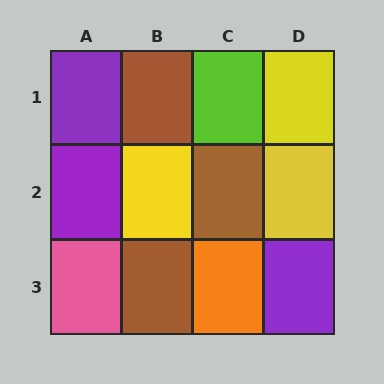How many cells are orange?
1 cell is orange.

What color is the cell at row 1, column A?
Purple.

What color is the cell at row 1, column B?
Brown.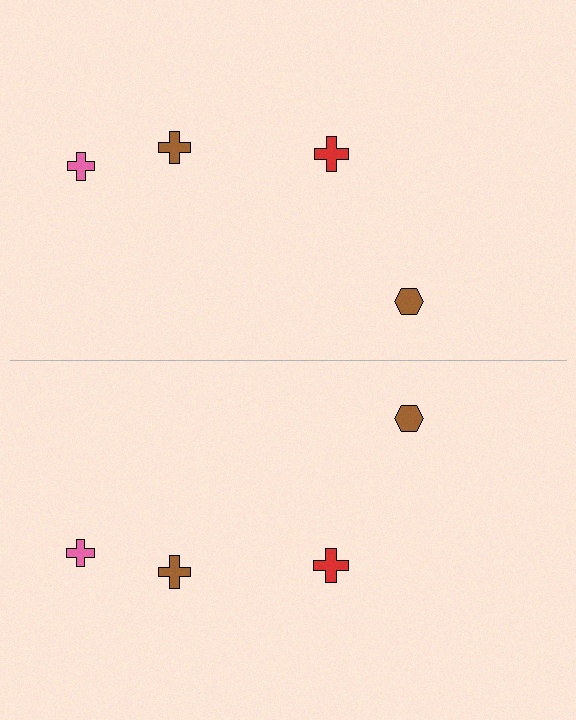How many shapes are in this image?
There are 8 shapes in this image.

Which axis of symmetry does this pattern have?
The pattern has a horizontal axis of symmetry running through the center of the image.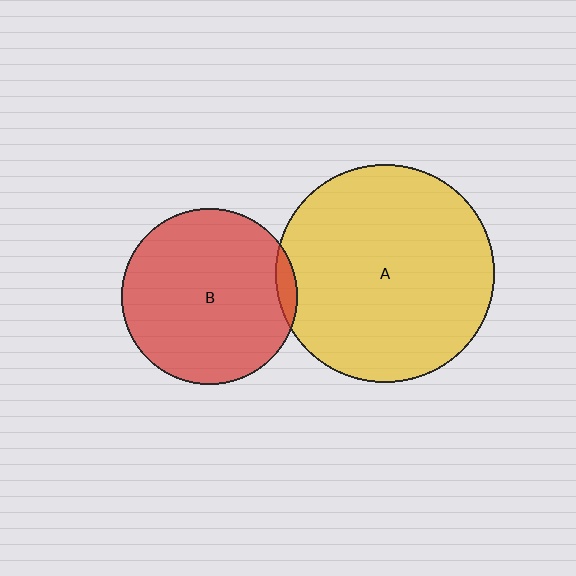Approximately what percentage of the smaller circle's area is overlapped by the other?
Approximately 5%.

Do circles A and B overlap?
Yes.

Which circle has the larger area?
Circle A (yellow).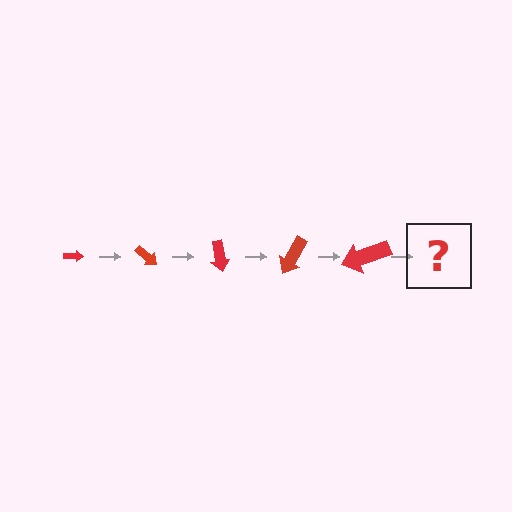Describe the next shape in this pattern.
It should be an arrow, larger than the previous one and rotated 200 degrees from the start.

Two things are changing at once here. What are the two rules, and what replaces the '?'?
The two rules are that the arrow grows larger each step and it rotates 40 degrees each step. The '?' should be an arrow, larger than the previous one and rotated 200 degrees from the start.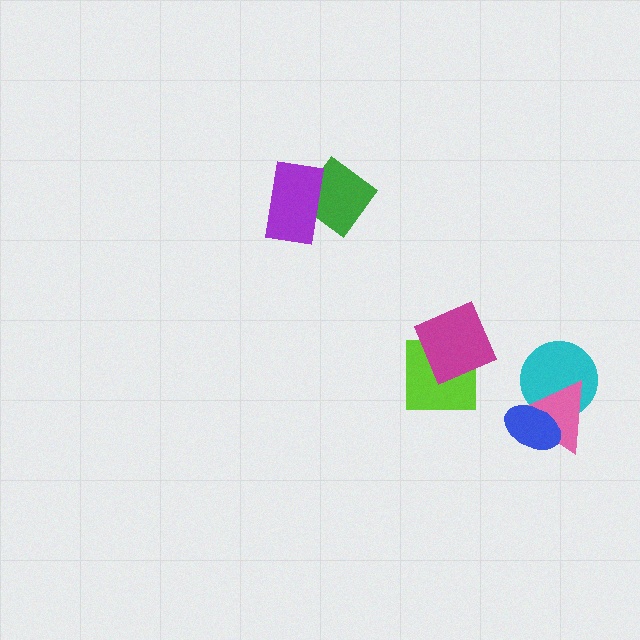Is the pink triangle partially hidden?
Yes, it is partially covered by another shape.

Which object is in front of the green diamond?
The purple rectangle is in front of the green diamond.